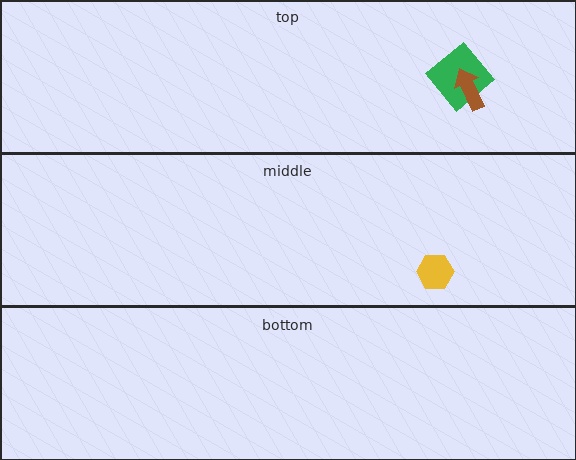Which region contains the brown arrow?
The top region.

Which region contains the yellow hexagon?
The middle region.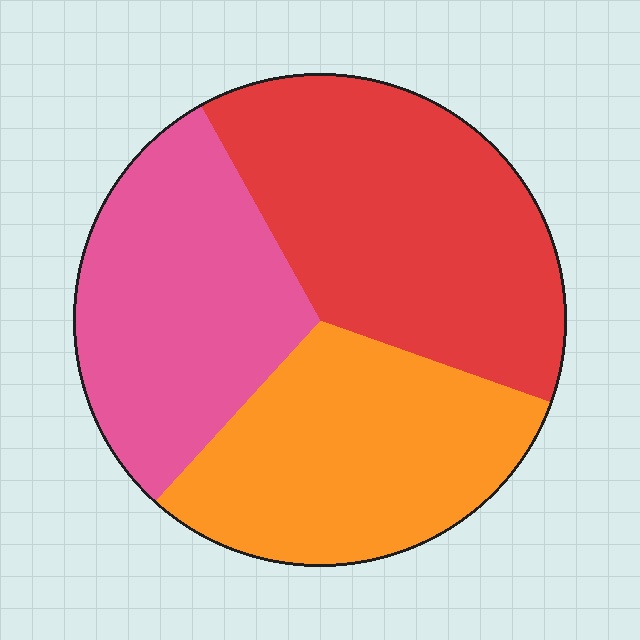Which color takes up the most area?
Red, at roughly 40%.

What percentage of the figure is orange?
Orange covers around 30% of the figure.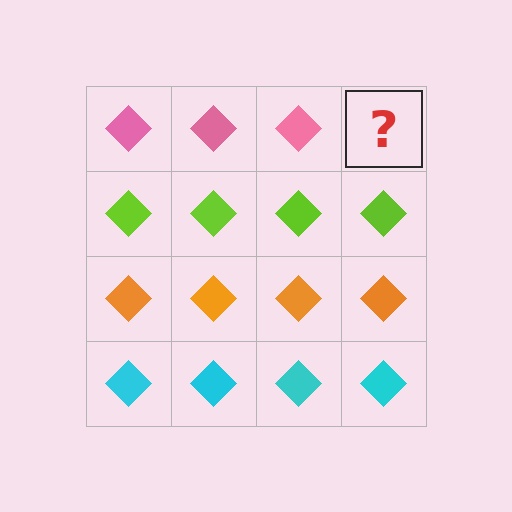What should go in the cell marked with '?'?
The missing cell should contain a pink diamond.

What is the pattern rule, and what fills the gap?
The rule is that each row has a consistent color. The gap should be filled with a pink diamond.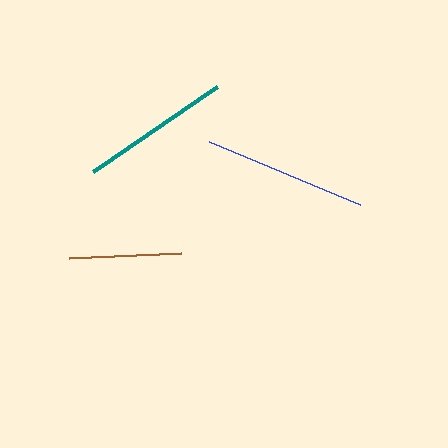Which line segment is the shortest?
The brown line is the shortest at approximately 113 pixels.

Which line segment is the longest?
The blue line is the longest at approximately 164 pixels.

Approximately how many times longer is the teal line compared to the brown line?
The teal line is approximately 1.3 times the length of the brown line.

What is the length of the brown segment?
The brown segment is approximately 113 pixels long.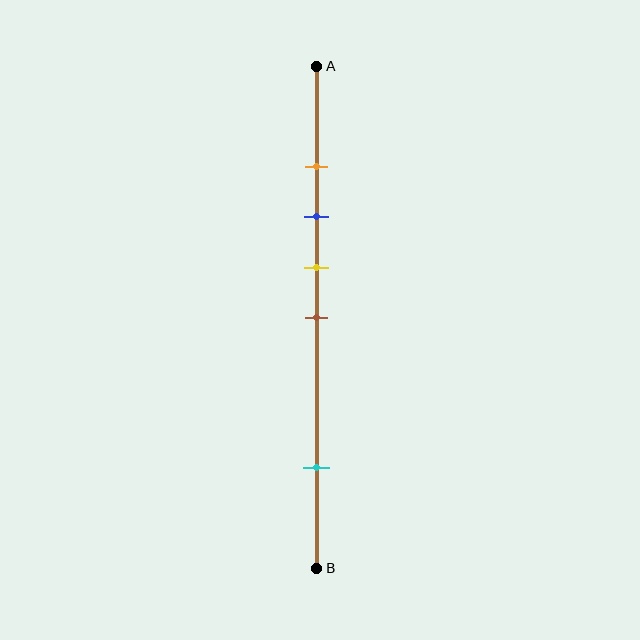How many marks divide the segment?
There are 5 marks dividing the segment.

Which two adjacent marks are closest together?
The orange and blue marks are the closest adjacent pair.